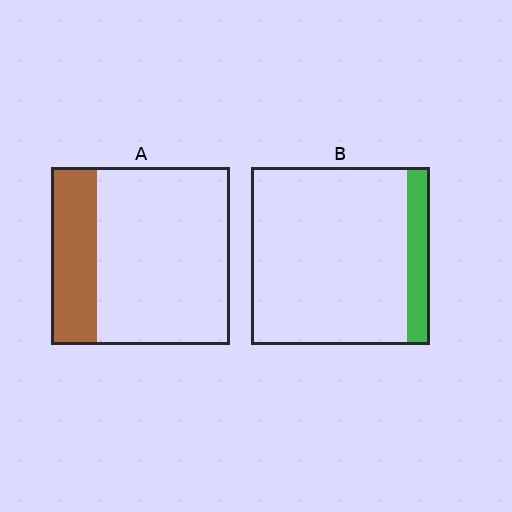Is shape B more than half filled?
No.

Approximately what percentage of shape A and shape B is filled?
A is approximately 25% and B is approximately 15%.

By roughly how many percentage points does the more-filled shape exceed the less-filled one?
By roughly 15 percentage points (A over B).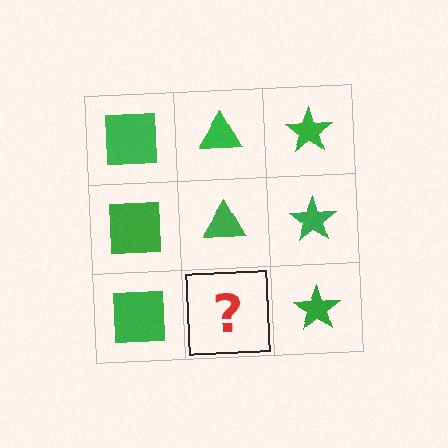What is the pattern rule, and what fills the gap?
The rule is that each column has a consistent shape. The gap should be filled with a green triangle.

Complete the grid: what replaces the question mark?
The question mark should be replaced with a green triangle.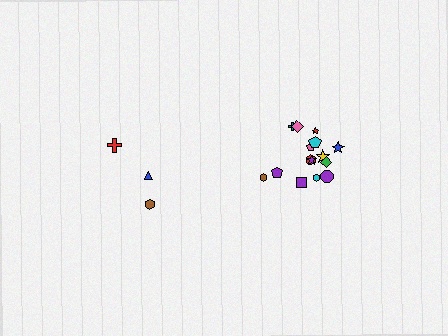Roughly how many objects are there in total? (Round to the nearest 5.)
Roughly 20 objects in total.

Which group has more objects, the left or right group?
The right group.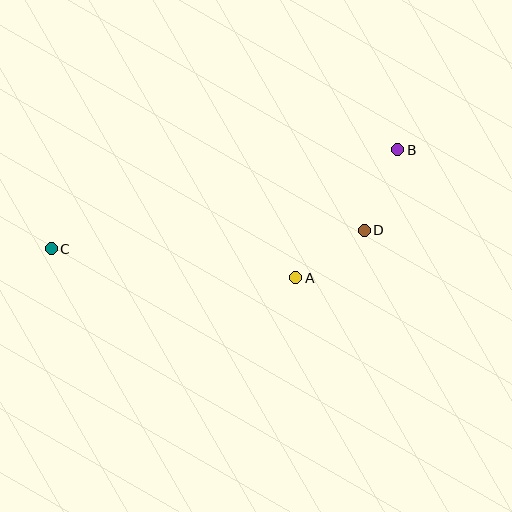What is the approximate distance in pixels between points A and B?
The distance between A and B is approximately 163 pixels.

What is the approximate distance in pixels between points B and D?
The distance between B and D is approximately 87 pixels.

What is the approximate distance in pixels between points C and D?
The distance between C and D is approximately 314 pixels.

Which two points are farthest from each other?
Points B and C are farthest from each other.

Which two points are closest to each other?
Points A and D are closest to each other.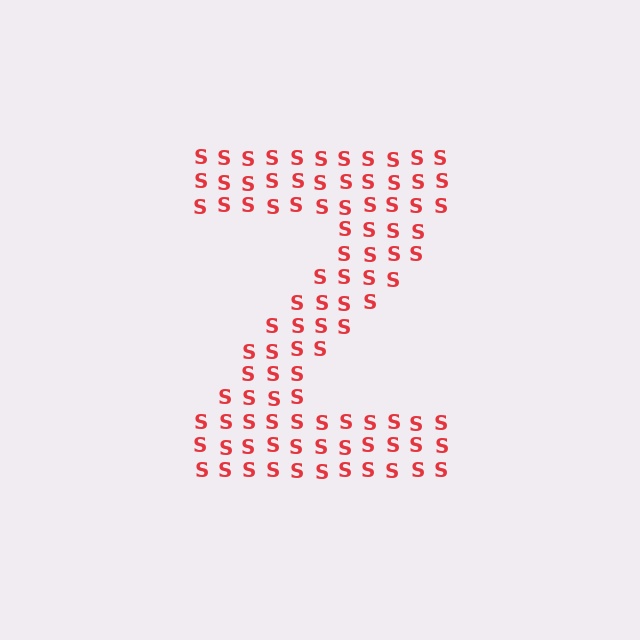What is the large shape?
The large shape is the letter Z.